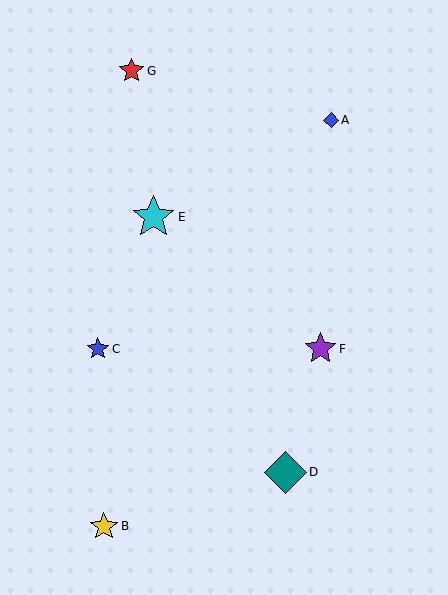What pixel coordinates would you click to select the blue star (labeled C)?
Click at (98, 349) to select the blue star C.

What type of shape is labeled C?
Shape C is a blue star.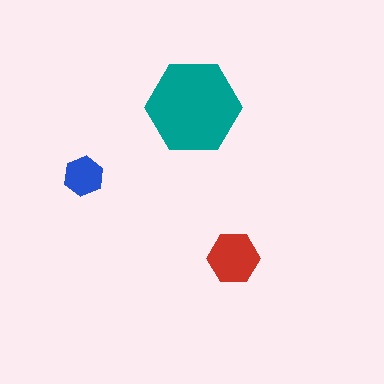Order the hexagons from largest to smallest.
the teal one, the red one, the blue one.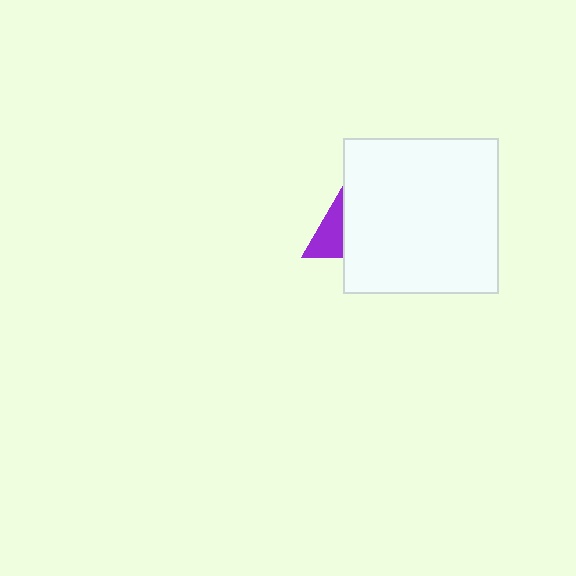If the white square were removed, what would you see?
You would see the complete purple triangle.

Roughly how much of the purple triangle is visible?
A small part of it is visible (roughly 30%).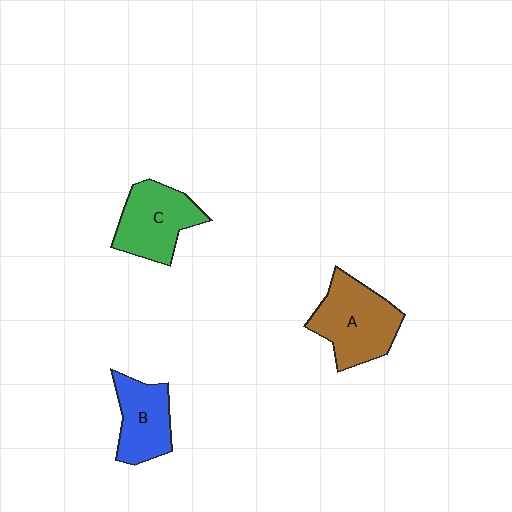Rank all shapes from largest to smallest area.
From largest to smallest: A (brown), C (green), B (blue).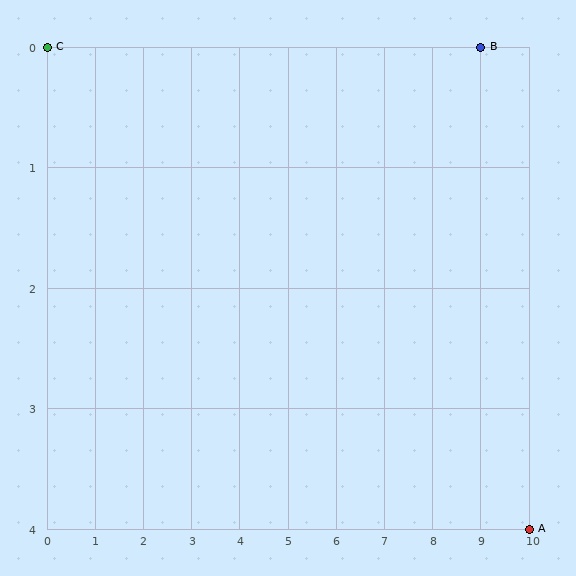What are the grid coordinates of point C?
Point C is at grid coordinates (0, 0).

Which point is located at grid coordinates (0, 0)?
Point C is at (0, 0).